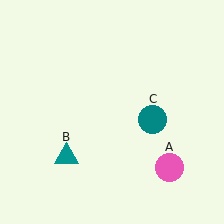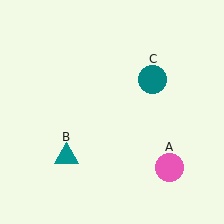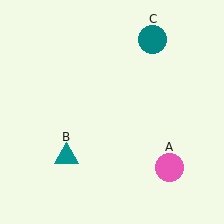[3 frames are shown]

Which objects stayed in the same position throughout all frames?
Pink circle (object A) and teal triangle (object B) remained stationary.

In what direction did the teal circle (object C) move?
The teal circle (object C) moved up.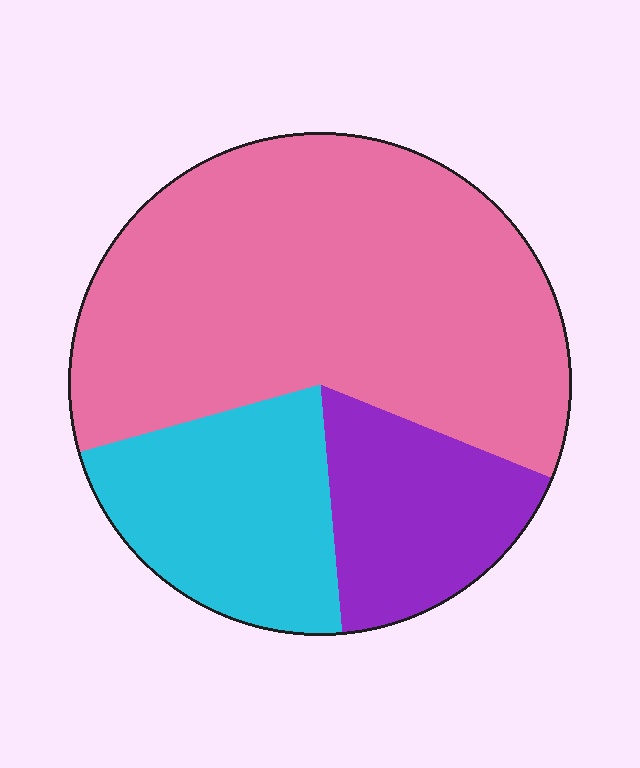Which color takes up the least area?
Purple, at roughly 15%.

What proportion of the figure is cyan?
Cyan takes up about one fifth (1/5) of the figure.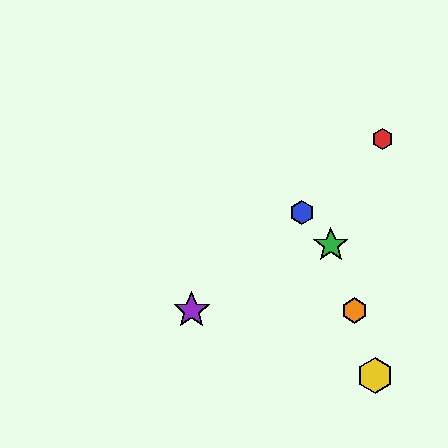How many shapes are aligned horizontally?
2 shapes (the purple star, the orange hexagon) are aligned horizontally.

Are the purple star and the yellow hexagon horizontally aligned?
No, the purple star is at y≈311 and the yellow hexagon is at y≈375.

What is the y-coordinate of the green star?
The green star is at y≈245.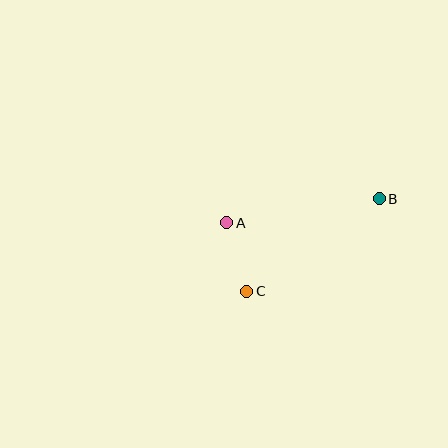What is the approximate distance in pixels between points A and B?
The distance between A and B is approximately 154 pixels.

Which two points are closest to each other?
Points A and C are closest to each other.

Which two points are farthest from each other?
Points B and C are farthest from each other.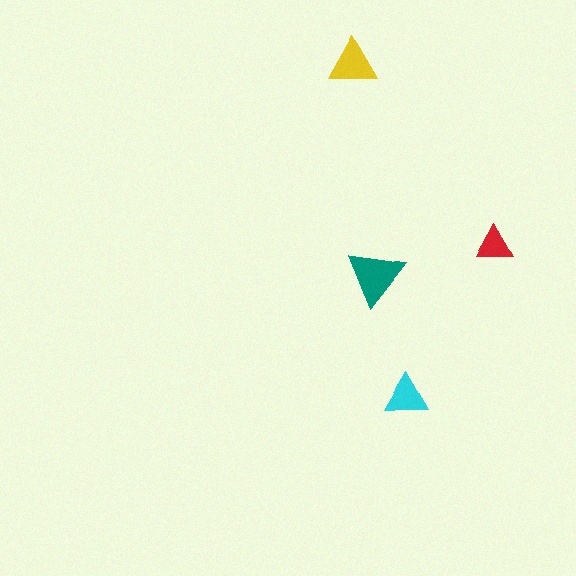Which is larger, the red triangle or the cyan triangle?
The cyan one.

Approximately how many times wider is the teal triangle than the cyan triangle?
About 1.5 times wider.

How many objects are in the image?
There are 4 objects in the image.